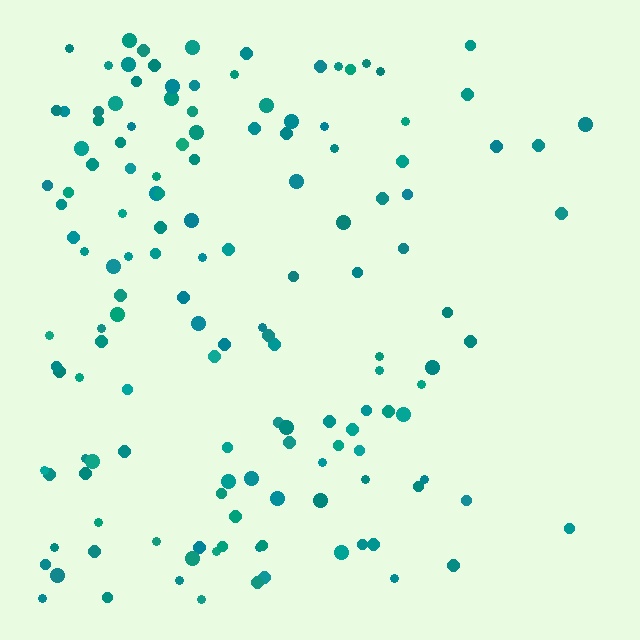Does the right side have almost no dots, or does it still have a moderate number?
Still a moderate number, just noticeably fewer than the left.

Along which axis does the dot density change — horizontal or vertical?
Horizontal.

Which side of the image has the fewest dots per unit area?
The right.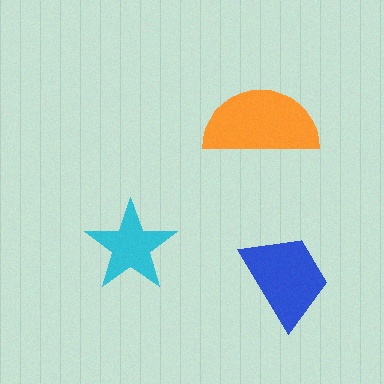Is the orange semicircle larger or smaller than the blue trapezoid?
Larger.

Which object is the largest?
The orange semicircle.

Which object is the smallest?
The cyan star.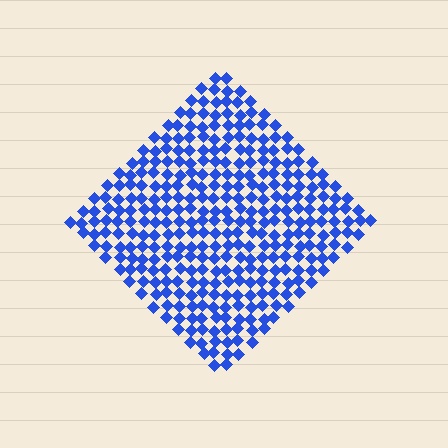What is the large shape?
The large shape is a diamond.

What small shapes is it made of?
It is made of small diamonds.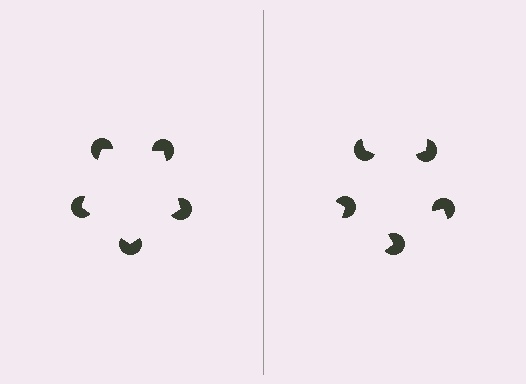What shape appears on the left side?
An illusory pentagon.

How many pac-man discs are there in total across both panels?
10 — 5 on each side.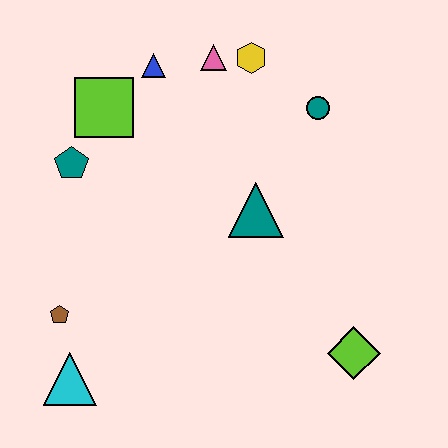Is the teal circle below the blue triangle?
Yes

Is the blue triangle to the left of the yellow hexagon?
Yes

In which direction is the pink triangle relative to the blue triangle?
The pink triangle is to the right of the blue triangle.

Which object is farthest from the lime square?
The lime diamond is farthest from the lime square.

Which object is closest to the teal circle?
The yellow hexagon is closest to the teal circle.